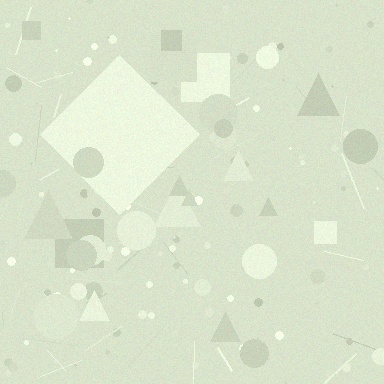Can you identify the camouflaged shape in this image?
The camouflaged shape is a diamond.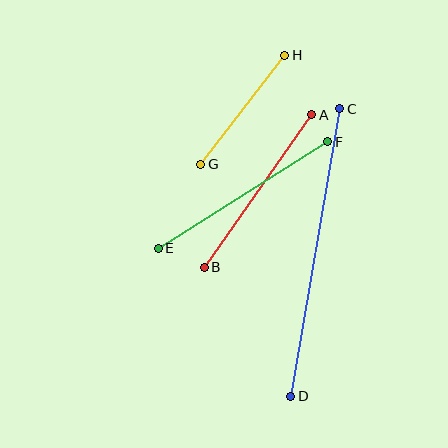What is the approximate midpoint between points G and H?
The midpoint is at approximately (243, 110) pixels.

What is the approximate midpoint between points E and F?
The midpoint is at approximately (243, 195) pixels.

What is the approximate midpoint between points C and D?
The midpoint is at approximately (315, 253) pixels.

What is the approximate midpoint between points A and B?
The midpoint is at approximately (258, 191) pixels.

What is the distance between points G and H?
The distance is approximately 138 pixels.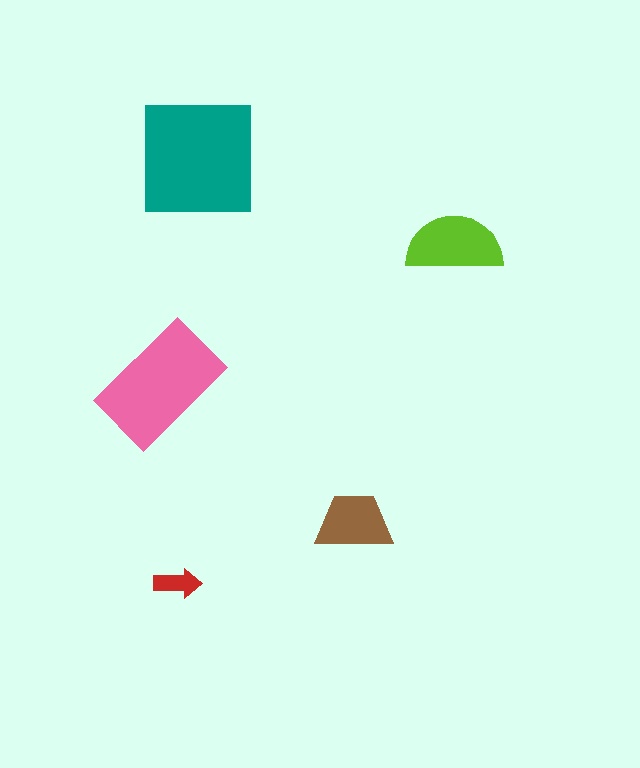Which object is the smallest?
The red arrow.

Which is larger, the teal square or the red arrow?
The teal square.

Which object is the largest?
The teal square.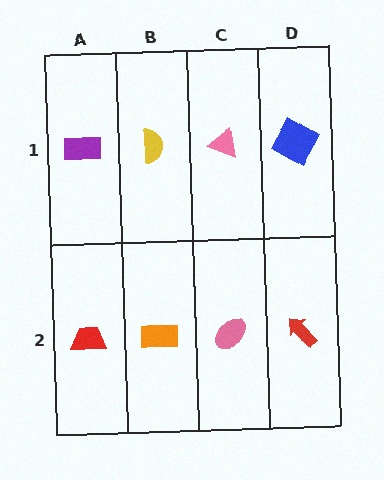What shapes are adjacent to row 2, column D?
A blue square (row 1, column D), a pink ellipse (row 2, column C).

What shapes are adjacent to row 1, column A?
A red trapezoid (row 2, column A), a yellow semicircle (row 1, column B).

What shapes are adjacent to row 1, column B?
An orange rectangle (row 2, column B), a purple rectangle (row 1, column A), a pink triangle (row 1, column C).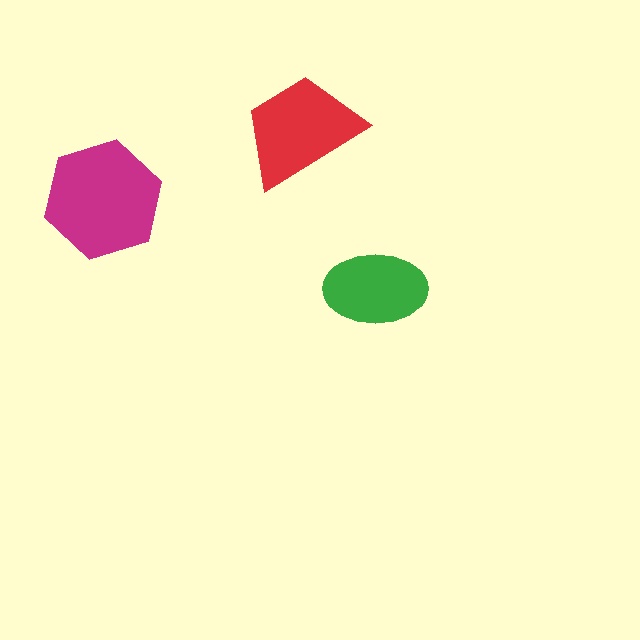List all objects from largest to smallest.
The magenta hexagon, the red trapezoid, the green ellipse.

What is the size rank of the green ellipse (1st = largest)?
3rd.